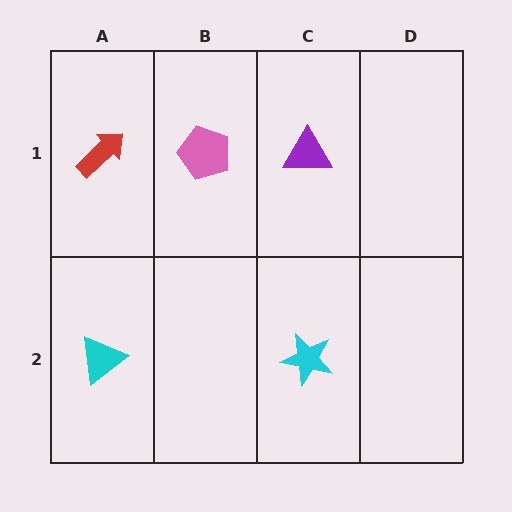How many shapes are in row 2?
2 shapes.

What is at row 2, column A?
A cyan triangle.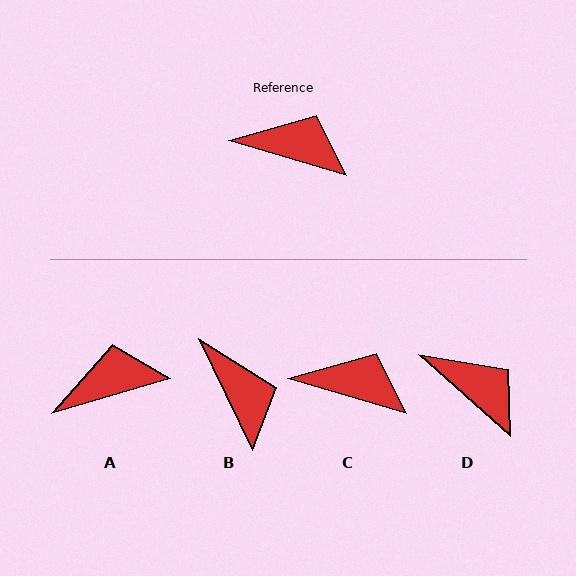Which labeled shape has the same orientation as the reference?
C.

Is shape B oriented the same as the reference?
No, it is off by about 48 degrees.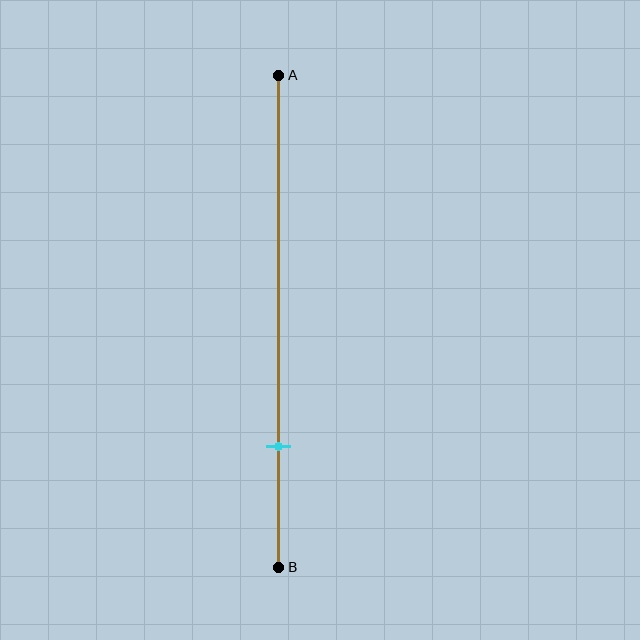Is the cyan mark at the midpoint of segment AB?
No, the mark is at about 75% from A, not at the 50% midpoint.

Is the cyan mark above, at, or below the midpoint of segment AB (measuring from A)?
The cyan mark is below the midpoint of segment AB.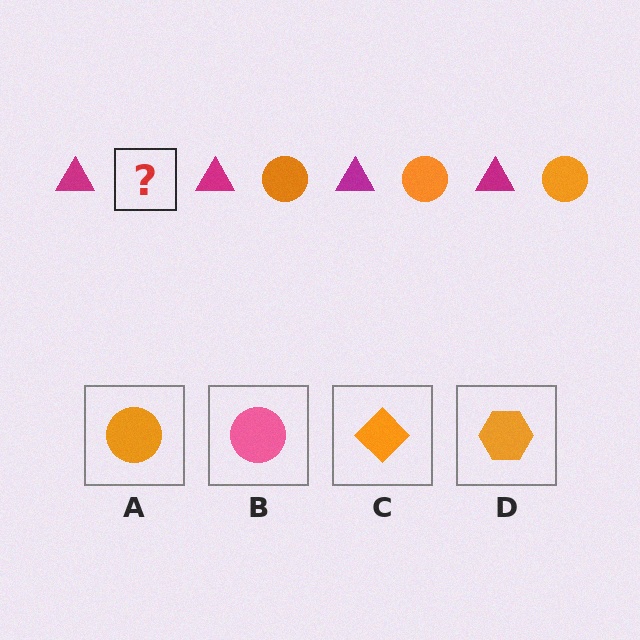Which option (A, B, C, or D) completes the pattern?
A.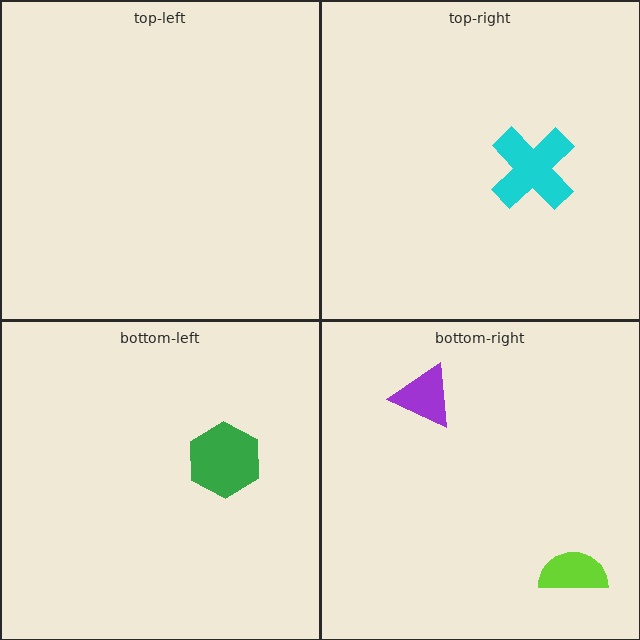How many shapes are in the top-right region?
1.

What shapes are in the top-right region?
The cyan cross.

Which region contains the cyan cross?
The top-right region.